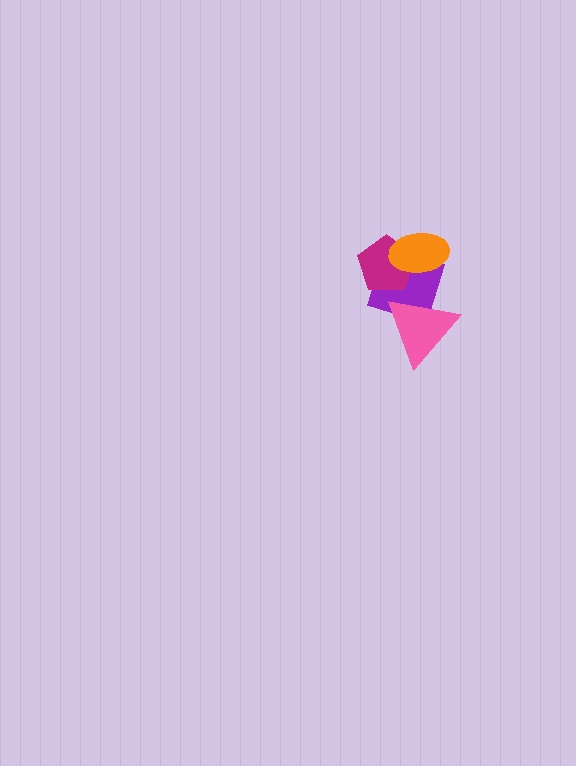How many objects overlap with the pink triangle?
1 object overlaps with the pink triangle.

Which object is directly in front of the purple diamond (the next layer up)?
The magenta pentagon is directly in front of the purple diamond.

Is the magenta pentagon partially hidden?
Yes, it is partially covered by another shape.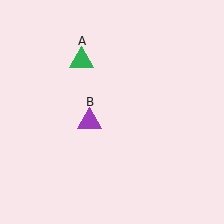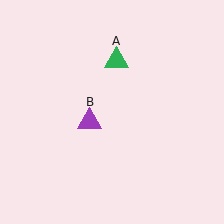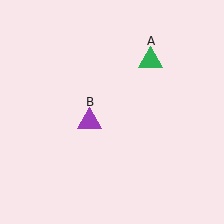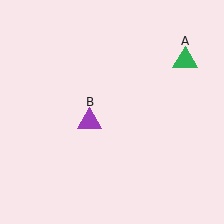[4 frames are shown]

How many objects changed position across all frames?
1 object changed position: green triangle (object A).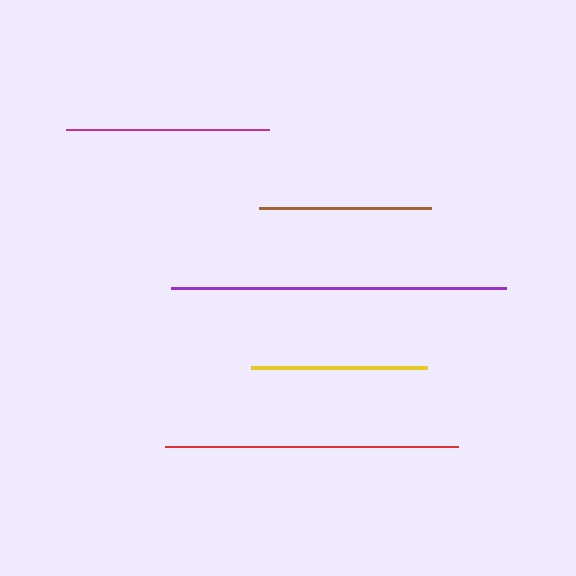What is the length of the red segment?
The red segment is approximately 293 pixels long.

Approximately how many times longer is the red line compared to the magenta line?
The red line is approximately 1.4 times the length of the magenta line.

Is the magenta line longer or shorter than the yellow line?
The magenta line is longer than the yellow line.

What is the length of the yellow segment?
The yellow segment is approximately 177 pixels long.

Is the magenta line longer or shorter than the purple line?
The purple line is longer than the magenta line.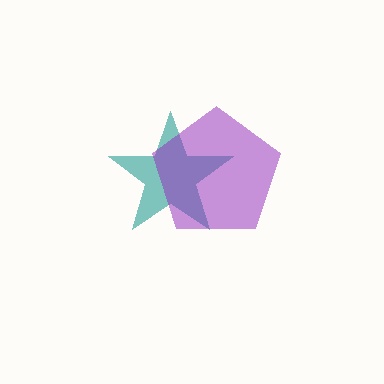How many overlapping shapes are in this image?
There are 2 overlapping shapes in the image.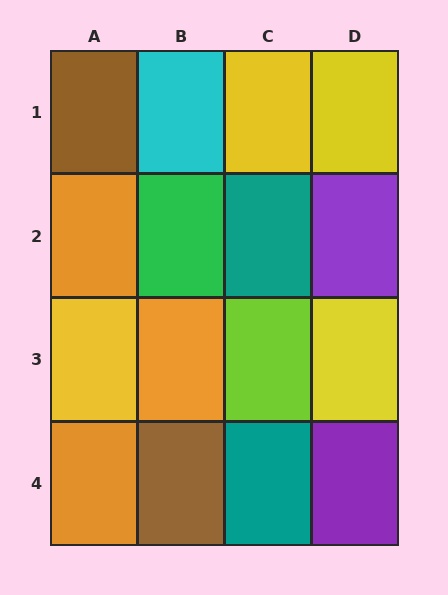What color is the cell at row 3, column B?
Orange.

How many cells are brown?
2 cells are brown.